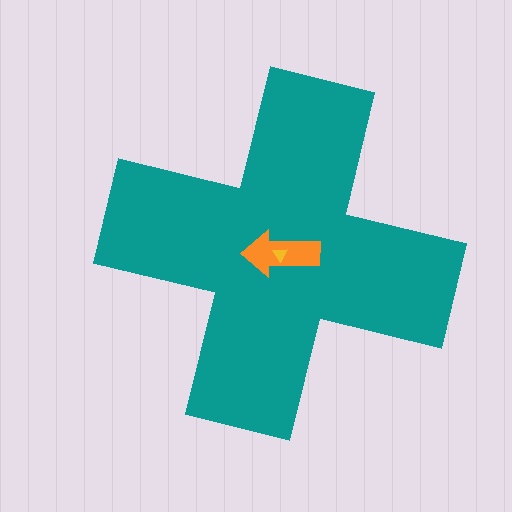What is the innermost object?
The yellow triangle.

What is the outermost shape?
The teal cross.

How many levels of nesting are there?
3.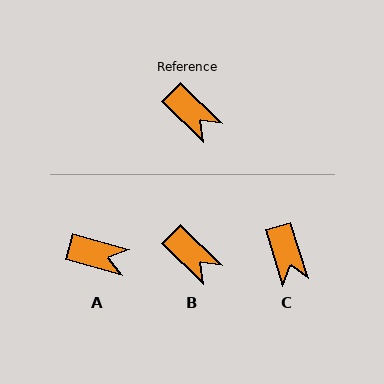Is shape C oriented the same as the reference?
No, it is off by about 28 degrees.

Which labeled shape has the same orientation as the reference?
B.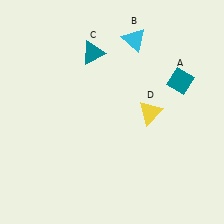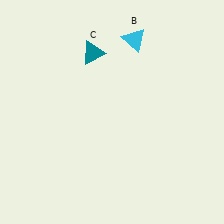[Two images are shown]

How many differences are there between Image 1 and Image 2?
There are 2 differences between the two images.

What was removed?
The yellow triangle (D), the teal diamond (A) were removed in Image 2.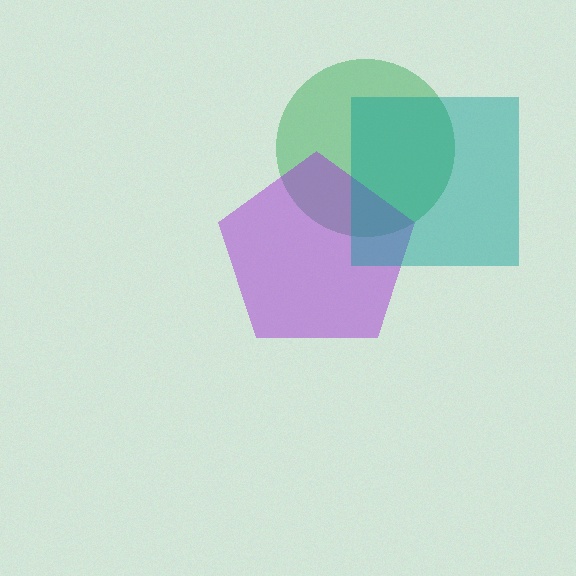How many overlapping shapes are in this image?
There are 3 overlapping shapes in the image.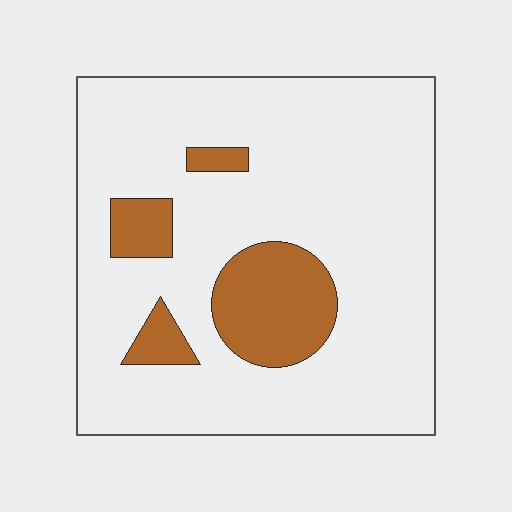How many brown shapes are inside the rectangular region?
4.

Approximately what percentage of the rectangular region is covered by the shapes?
Approximately 15%.